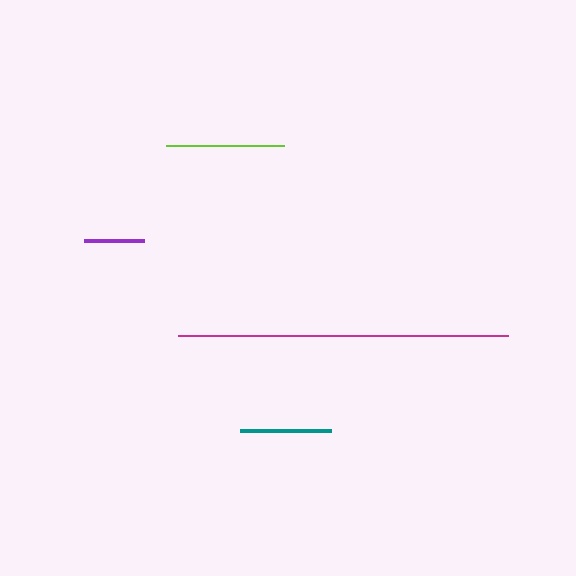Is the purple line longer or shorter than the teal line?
The teal line is longer than the purple line.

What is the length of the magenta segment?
The magenta segment is approximately 329 pixels long.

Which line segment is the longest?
The magenta line is the longest at approximately 329 pixels.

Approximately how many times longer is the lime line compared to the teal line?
The lime line is approximately 1.3 times the length of the teal line.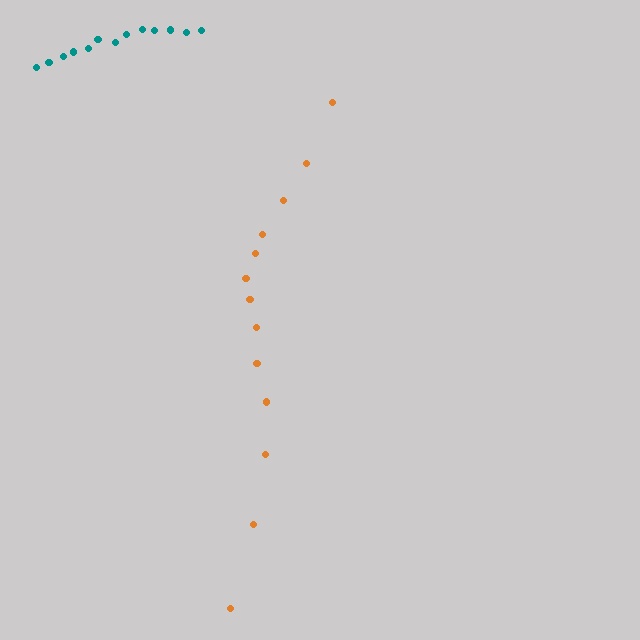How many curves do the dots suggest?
There are 2 distinct paths.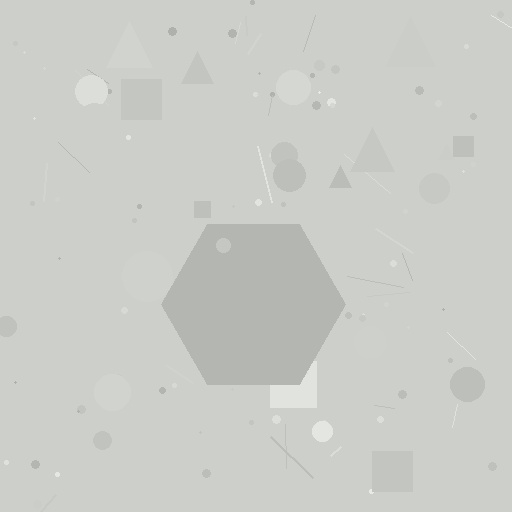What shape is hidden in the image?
A hexagon is hidden in the image.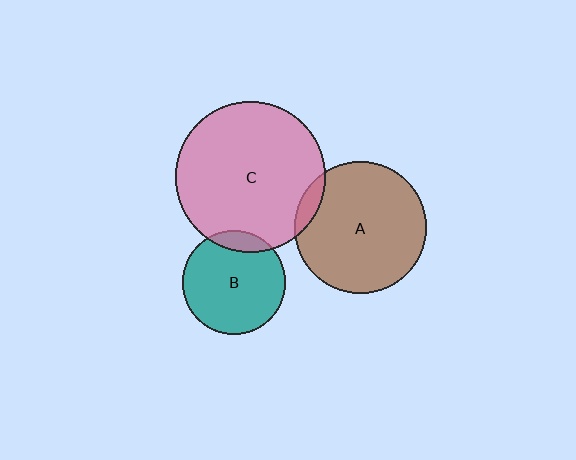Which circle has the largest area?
Circle C (pink).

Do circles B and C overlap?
Yes.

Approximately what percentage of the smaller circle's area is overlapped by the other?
Approximately 10%.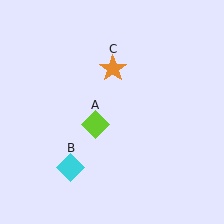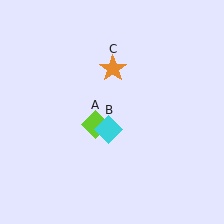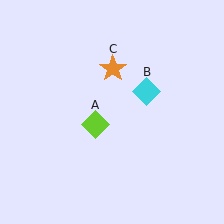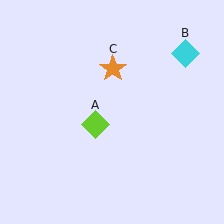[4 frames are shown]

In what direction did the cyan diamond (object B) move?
The cyan diamond (object B) moved up and to the right.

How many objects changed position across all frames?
1 object changed position: cyan diamond (object B).